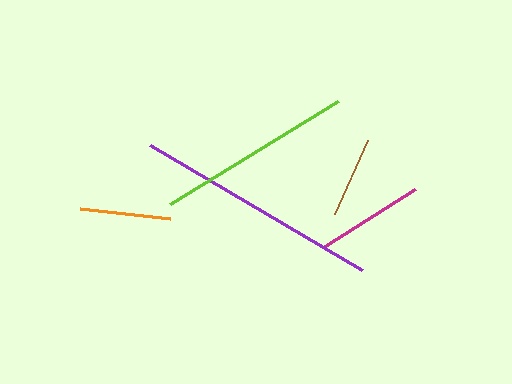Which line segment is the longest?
The purple line is the longest at approximately 246 pixels.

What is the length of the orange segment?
The orange segment is approximately 90 pixels long.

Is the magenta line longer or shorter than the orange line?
The magenta line is longer than the orange line.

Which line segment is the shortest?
The brown line is the shortest at approximately 81 pixels.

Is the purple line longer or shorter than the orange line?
The purple line is longer than the orange line.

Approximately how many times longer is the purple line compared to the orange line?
The purple line is approximately 2.7 times the length of the orange line.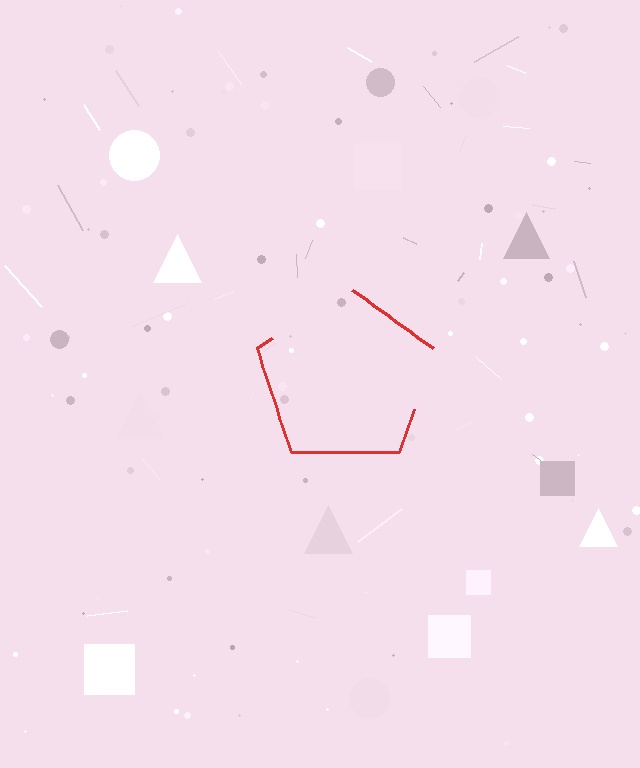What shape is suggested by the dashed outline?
The dashed outline suggests a pentagon.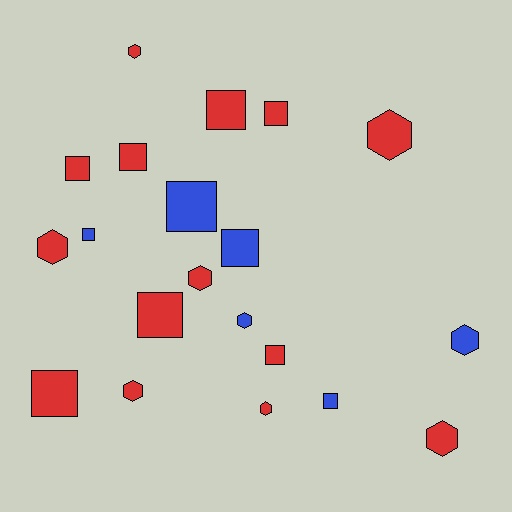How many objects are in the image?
There are 20 objects.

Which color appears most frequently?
Red, with 14 objects.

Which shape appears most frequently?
Square, with 11 objects.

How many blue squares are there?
There are 4 blue squares.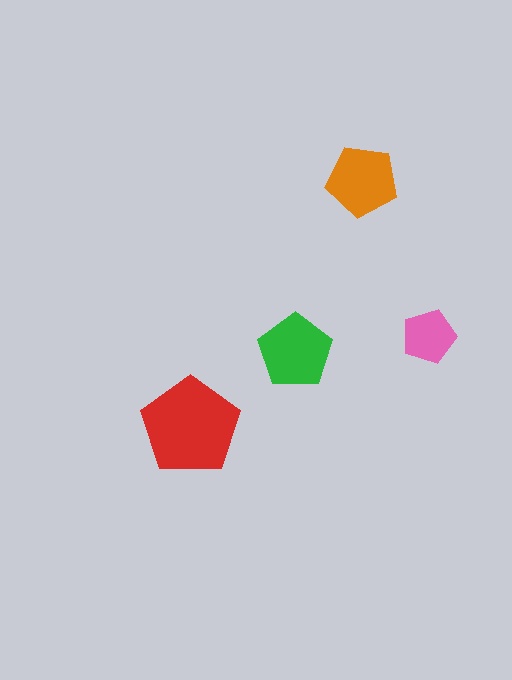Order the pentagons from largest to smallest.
the red one, the green one, the orange one, the pink one.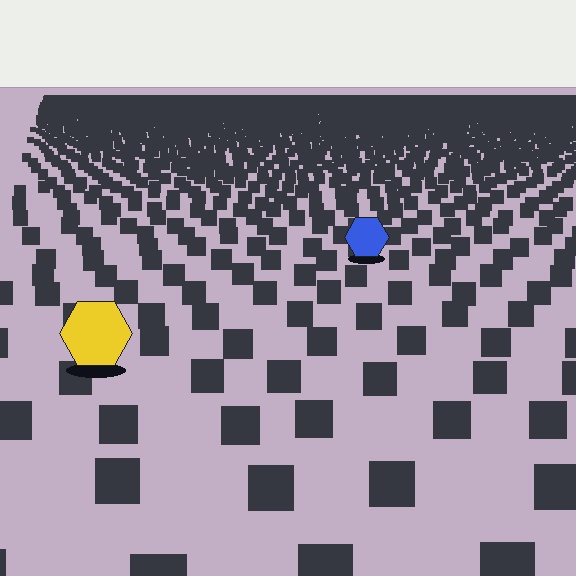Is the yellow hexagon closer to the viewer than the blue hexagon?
Yes. The yellow hexagon is closer — you can tell from the texture gradient: the ground texture is coarser near it.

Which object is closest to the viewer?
The yellow hexagon is closest. The texture marks near it are larger and more spread out.